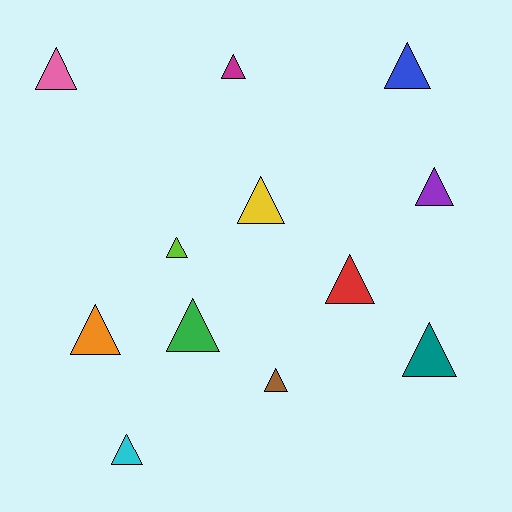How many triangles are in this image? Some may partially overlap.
There are 12 triangles.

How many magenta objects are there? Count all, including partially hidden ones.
There is 1 magenta object.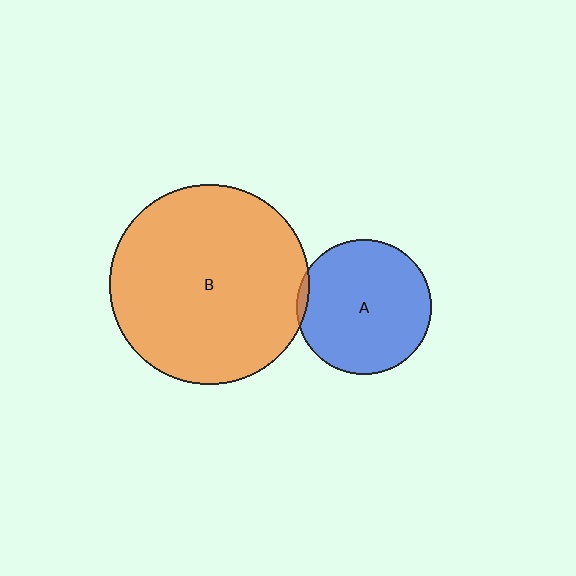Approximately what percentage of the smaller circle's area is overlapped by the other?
Approximately 5%.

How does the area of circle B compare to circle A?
Approximately 2.2 times.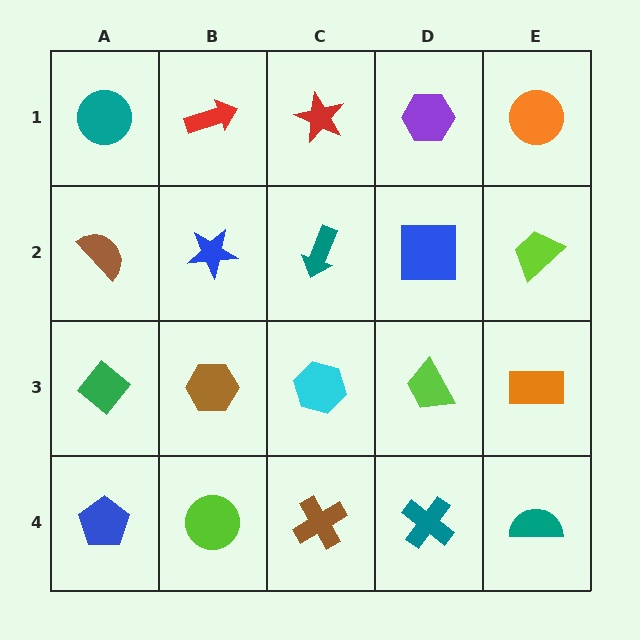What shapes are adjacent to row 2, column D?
A purple hexagon (row 1, column D), a lime trapezoid (row 3, column D), a teal arrow (row 2, column C), a lime trapezoid (row 2, column E).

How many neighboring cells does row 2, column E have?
3.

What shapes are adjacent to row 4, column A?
A green diamond (row 3, column A), a lime circle (row 4, column B).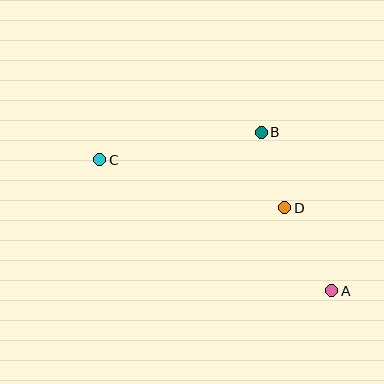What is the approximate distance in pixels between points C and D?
The distance between C and D is approximately 191 pixels.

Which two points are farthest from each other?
Points A and C are farthest from each other.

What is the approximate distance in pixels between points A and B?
The distance between A and B is approximately 173 pixels.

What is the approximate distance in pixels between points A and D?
The distance between A and D is approximately 95 pixels.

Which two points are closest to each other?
Points B and D are closest to each other.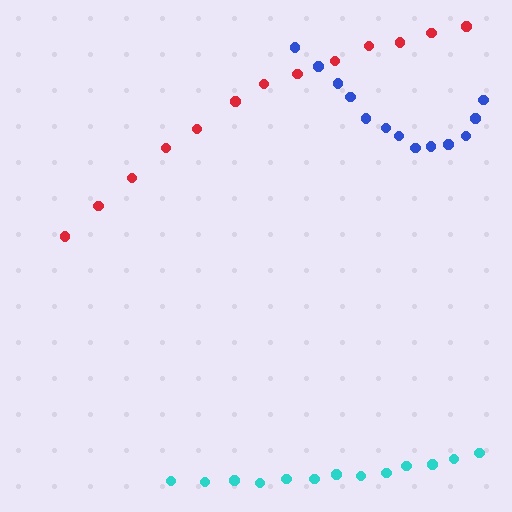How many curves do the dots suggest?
There are 3 distinct paths.